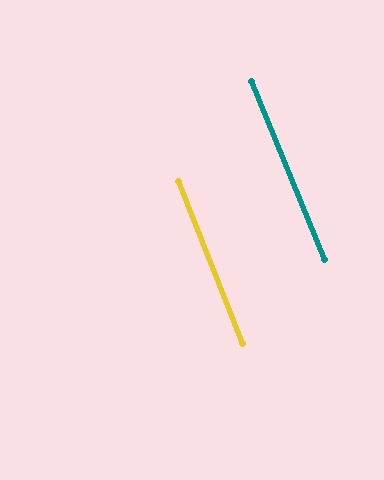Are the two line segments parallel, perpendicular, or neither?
Parallel — their directions differ by only 0.8°.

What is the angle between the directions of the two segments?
Approximately 1 degree.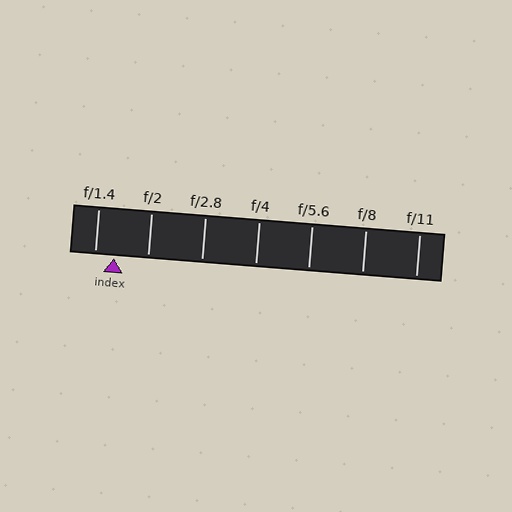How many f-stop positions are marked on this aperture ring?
There are 7 f-stop positions marked.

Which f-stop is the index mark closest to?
The index mark is closest to f/1.4.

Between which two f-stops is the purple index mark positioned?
The index mark is between f/1.4 and f/2.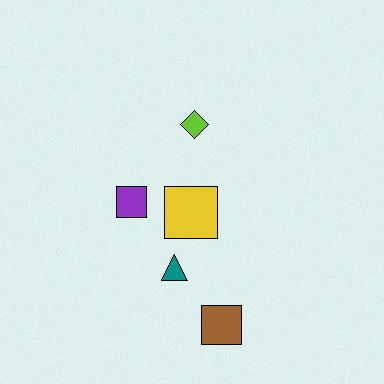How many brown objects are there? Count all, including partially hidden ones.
There is 1 brown object.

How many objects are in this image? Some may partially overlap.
There are 5 objects.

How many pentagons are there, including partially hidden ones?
There are no pentagons.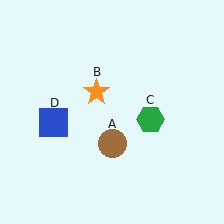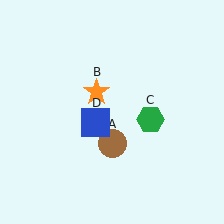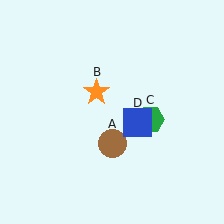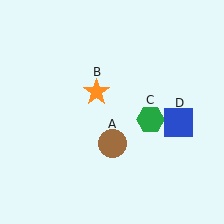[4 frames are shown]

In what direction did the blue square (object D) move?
The blue square (object D) moved right.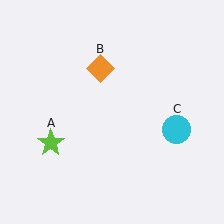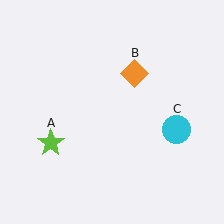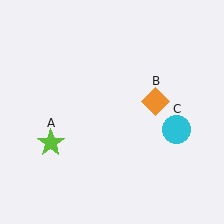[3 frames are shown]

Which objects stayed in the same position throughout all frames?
Lime star (object A) and cyan circle (object C) remained stationary.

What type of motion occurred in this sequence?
The orange diamond (object B) rotated clockwise around the center of the scene.